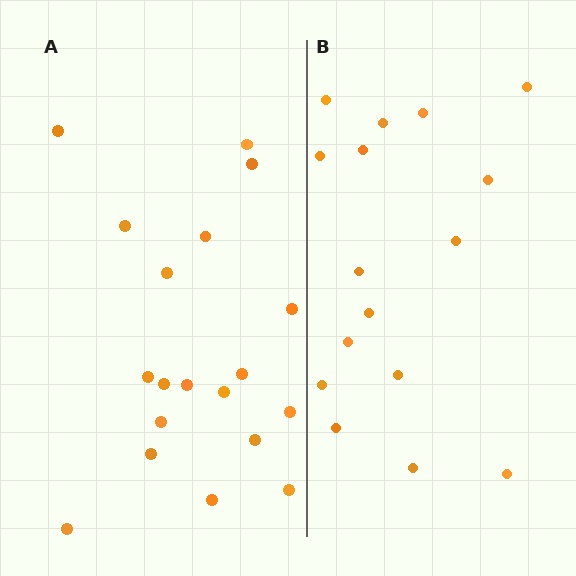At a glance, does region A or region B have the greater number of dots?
Region A (the left region) has more dots.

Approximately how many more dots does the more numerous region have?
Region A has just a few more — roughly 2 or 3 more dots than region B.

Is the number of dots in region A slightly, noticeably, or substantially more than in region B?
Region A has only slightly more — the two regions are fairly close. The ratio is roughly 1.2 to 1.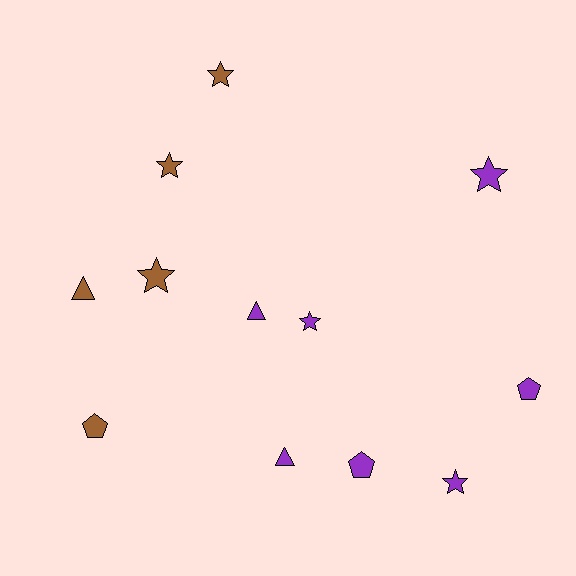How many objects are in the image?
There are 12 objects.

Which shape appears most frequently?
Star, with 6 objects.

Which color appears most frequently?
Purple, with 7 objects.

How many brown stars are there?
There are 3 brown stars.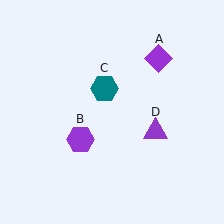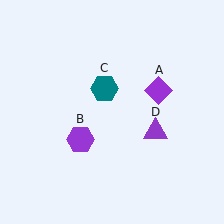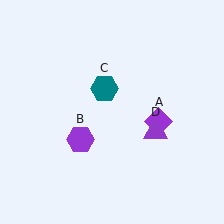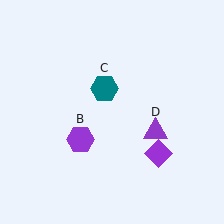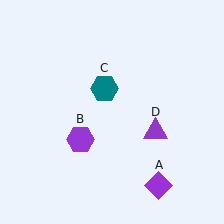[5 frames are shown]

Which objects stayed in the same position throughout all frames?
Purple hexagon (object B) and teal hexagon (object C) and purple triangle (object D) remained stationary.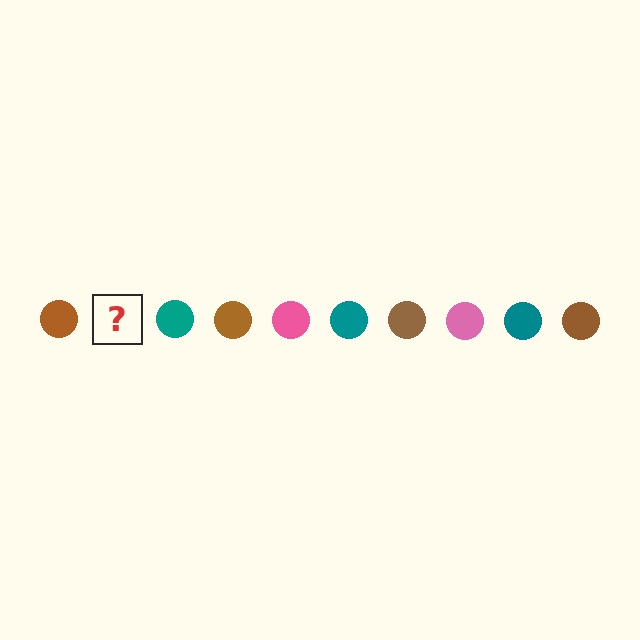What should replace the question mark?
The question mark should be replaced with a pink circle.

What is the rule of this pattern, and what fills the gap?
The rule is that the pattern cycles through brown, pink, teal circles. The gap should be filled with a pink circle.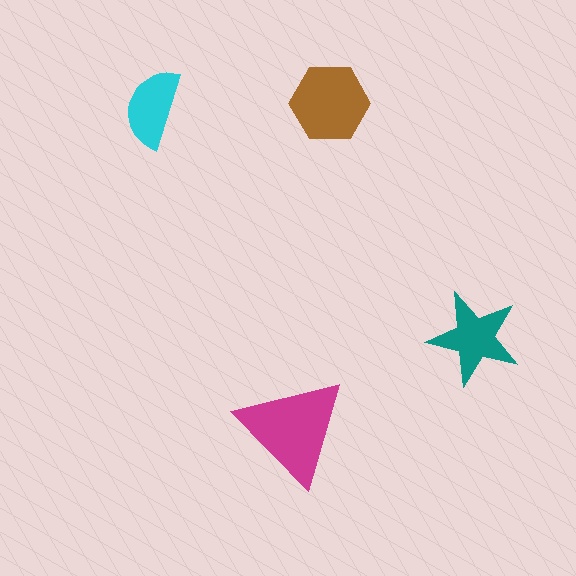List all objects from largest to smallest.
The magenta triangle, the brown hexagon, the teal star, the cyan semicircle.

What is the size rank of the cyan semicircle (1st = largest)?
4th.